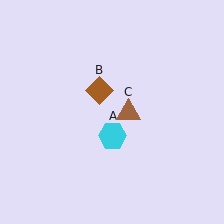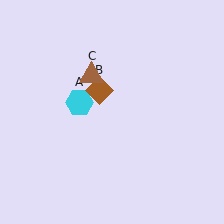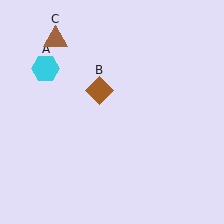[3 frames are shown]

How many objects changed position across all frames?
2 objects changed position: cyan hexagon (object A), brown triangle (object C).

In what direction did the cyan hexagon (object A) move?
The cyan hexagon (object A) moved up and to the left.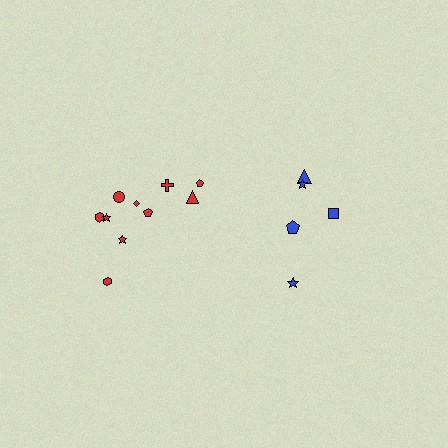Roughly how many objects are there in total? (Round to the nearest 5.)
Roughly 15 objects in total.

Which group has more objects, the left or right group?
The left group.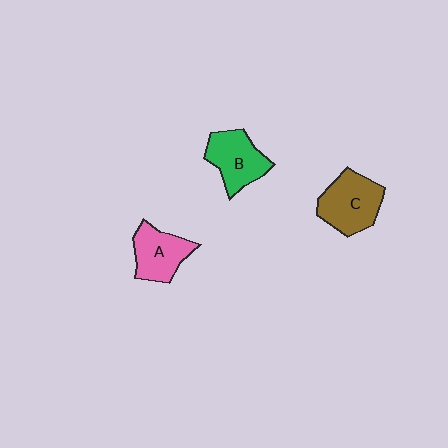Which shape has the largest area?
Shape C (brown).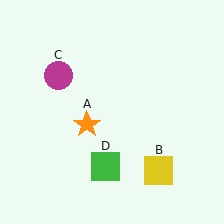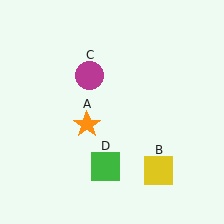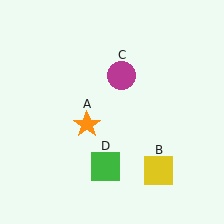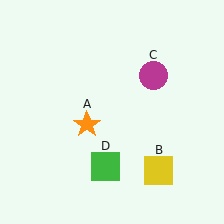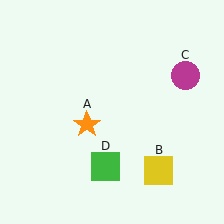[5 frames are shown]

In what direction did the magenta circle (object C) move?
The magenta circle (object C) moved right.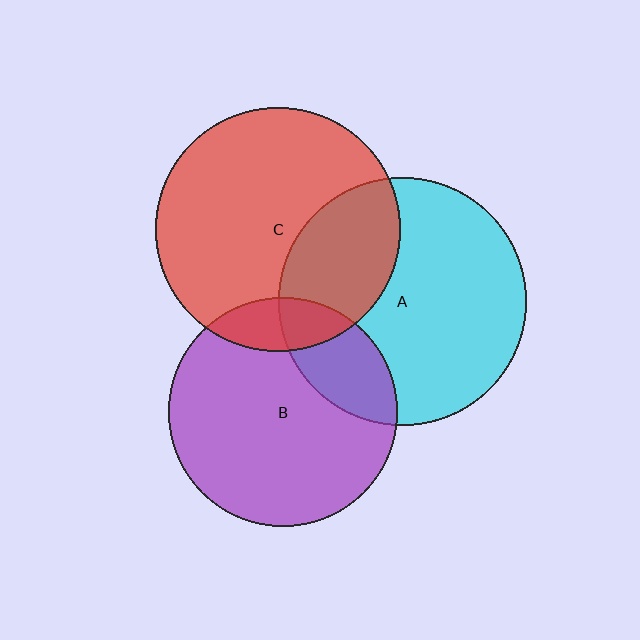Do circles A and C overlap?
Yes.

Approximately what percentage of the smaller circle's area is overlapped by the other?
Approximately 30%.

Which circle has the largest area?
Circle A (cyan).